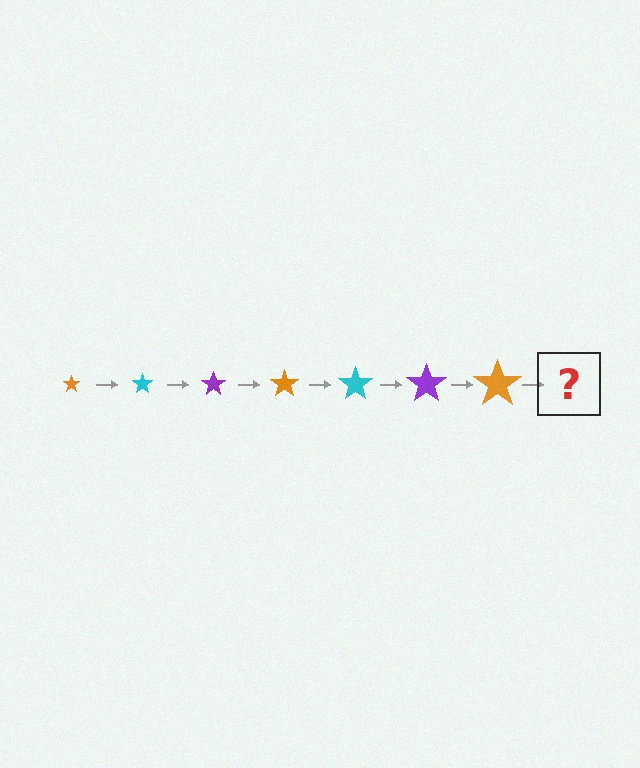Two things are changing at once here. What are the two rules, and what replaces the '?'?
The two rules are that the star grows larger each step and the color cycles through orange, cyan, and purple. The '?' should be a cyan star, larger than the previous one.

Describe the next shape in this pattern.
It should be a cyan star, larger than the previous one.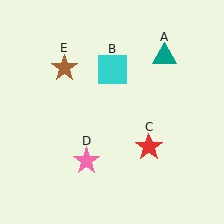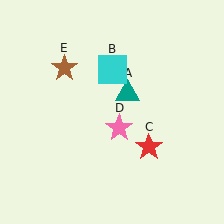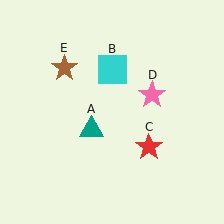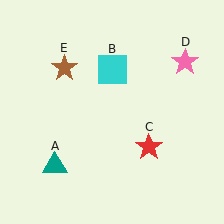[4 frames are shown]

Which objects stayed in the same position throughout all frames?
Cyan square (object B) and red star (object C) and brown star (object E) remained stationary.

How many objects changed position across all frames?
2 objects changed position: teal triangle (object A), pink star (object D).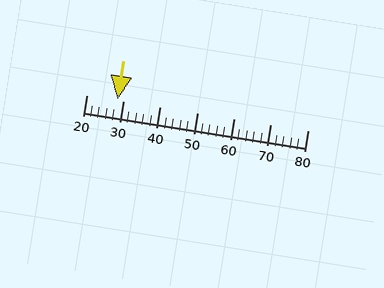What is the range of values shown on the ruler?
The ruler shows values from 20 to 80.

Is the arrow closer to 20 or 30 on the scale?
The arrow is closer to 30.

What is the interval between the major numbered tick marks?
The major tick marks are spaced 10 units apart.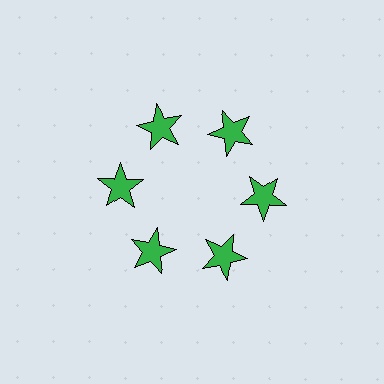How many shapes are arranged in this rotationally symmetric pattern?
There are 6 shapes, arranged in 6 groups of 1.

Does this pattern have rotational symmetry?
Yes, this pattern has 6-fold rotational symmetry. It looks the same after rotating 60 degrees around the center.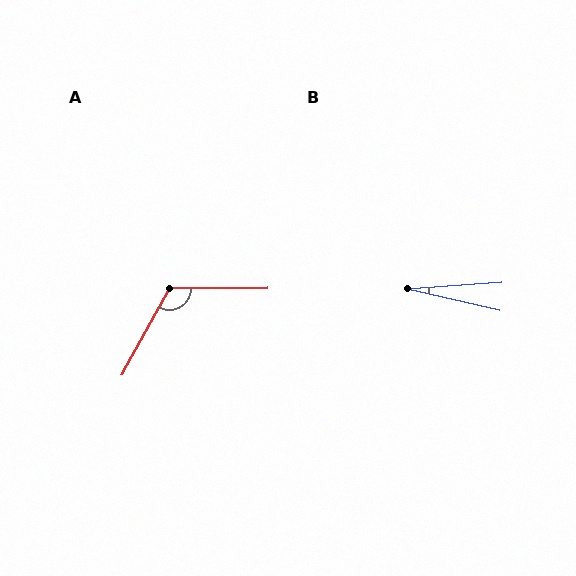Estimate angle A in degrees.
Approximately 119 degrees.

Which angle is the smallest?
B, at approximately 17 degrees.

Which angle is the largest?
A, at approximately 119 degrees.